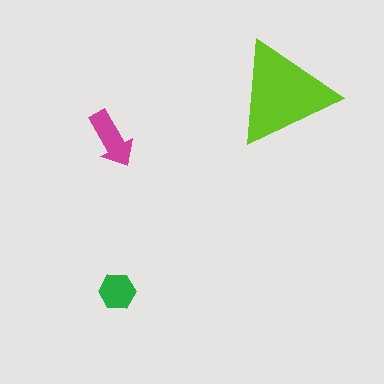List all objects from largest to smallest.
The lime triangle, the magenta arrow, the green hexagon.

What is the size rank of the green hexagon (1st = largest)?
3rd.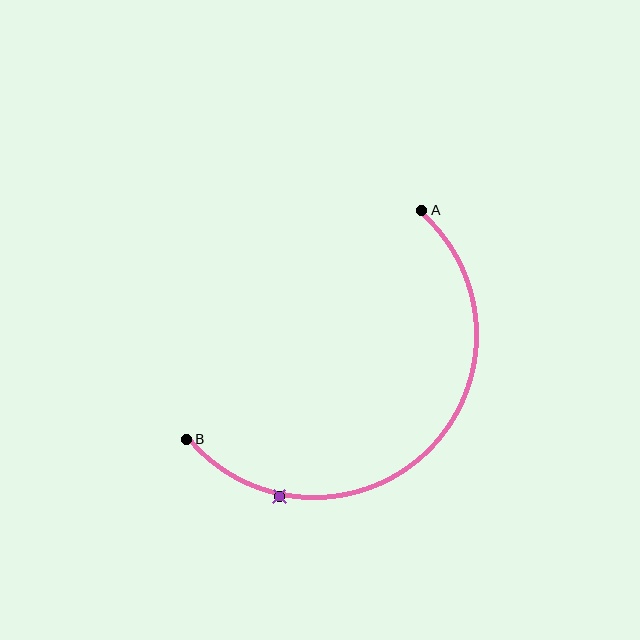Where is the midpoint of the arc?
The arc midpoint is the point on the curve farthest from the straight line joining A and B. It sits below and to the right of that line.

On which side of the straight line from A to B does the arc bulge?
The arc bulges below and to the right of the straight line connecting A and B.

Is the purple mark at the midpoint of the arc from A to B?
No. The purple mark lies on the arc but is closer to endpoint B. The arc midpoint would be at the point on the curve equidistant along the arc from both A and B.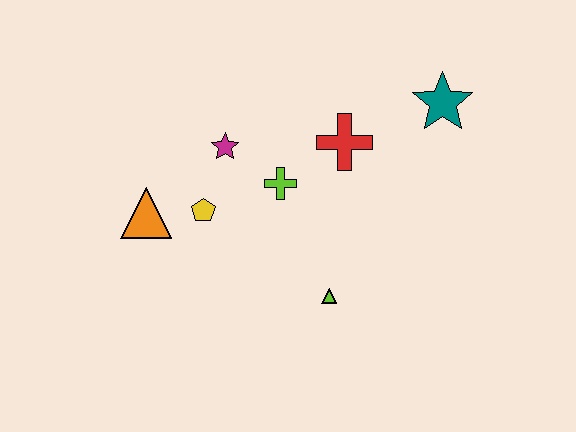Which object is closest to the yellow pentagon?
The orange triangle is closest to the yellow pentagon.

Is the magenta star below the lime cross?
No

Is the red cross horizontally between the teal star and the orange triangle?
Yes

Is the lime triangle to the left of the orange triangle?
No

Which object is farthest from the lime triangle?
The teal star is farthest from the lime triangle.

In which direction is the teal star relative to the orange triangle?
The teal star is to the right of the orange triangle.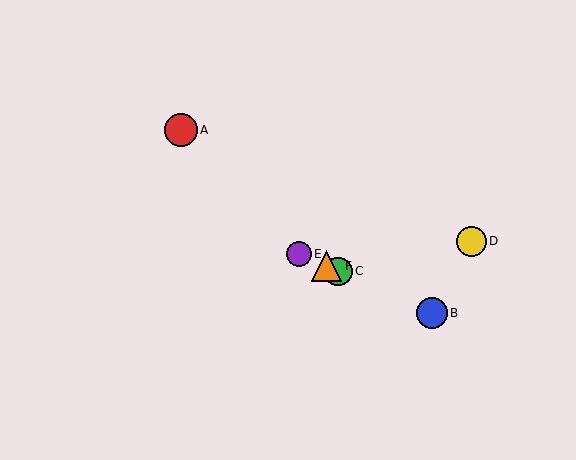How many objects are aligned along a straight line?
4 objects (B, C, E, F) are aligned along a straight line.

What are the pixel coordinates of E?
Object E is at (299, 254).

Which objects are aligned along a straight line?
Objects B, C, E, F are aligned along a straight line.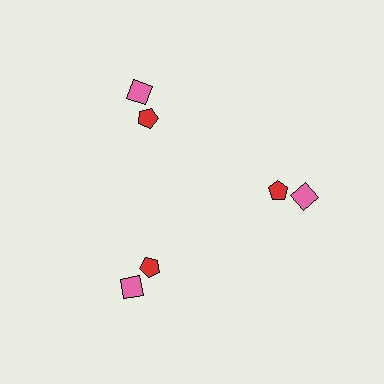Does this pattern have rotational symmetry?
Yes, this pattern has 3-fold rotational symmetry. It looks the same after rotating 120 degrees around the center.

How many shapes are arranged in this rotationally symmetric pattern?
There are 6 shapes, arranged in 3 groups of 2.